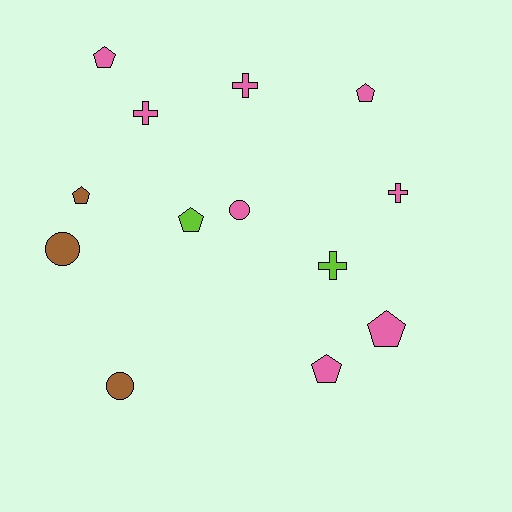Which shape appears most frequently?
Pentagon, with 6 objects.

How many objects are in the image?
There are 13 objects.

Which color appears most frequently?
Pink, with 8 objects.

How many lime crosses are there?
There is 1 lime cross.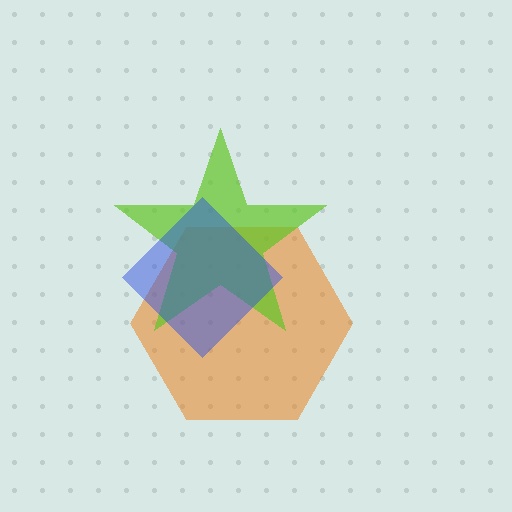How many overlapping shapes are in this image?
There are 3 overlapping shapes in the image.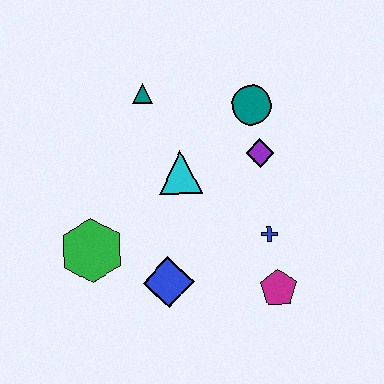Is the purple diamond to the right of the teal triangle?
Yes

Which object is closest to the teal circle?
The purple diamond is closest to the teal circle.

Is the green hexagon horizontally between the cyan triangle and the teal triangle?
No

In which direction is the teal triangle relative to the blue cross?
The teal triangle is above the blue cross.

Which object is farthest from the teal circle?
The green hexagon is farthest from the teal circle.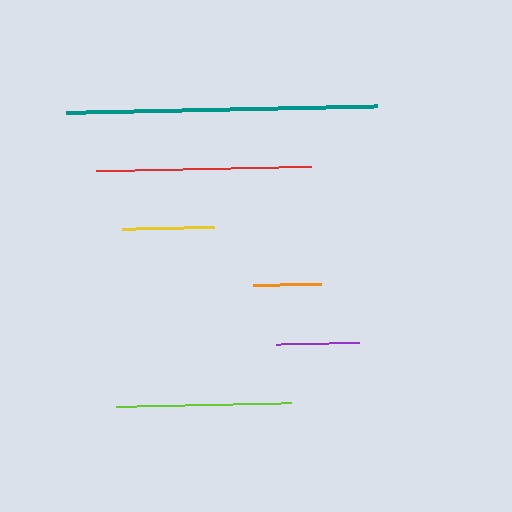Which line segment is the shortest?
The orange line is the shortest at approximately 68 pixels.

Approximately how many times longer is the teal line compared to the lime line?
The teal line is approximately 1.8 times the length of the lime line.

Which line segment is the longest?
The teal line is the longest at approximately 311 pixels.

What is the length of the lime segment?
The lime segment is approximately 175 pixels long.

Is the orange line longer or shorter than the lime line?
The lime line is longer than the orange line.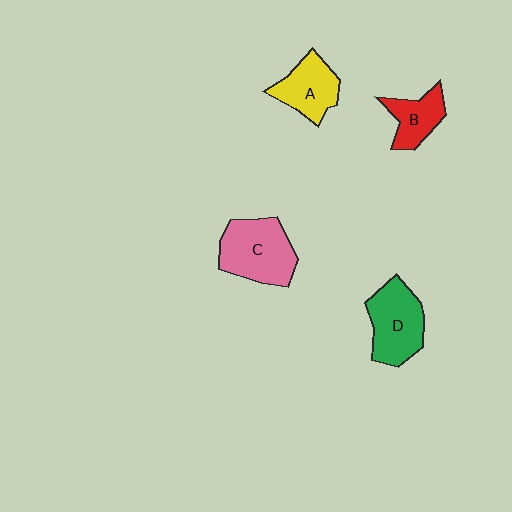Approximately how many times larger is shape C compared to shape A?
Approximately 1.4 times.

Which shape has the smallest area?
Shape B (red).